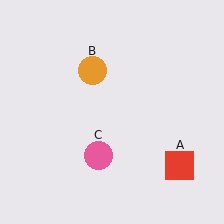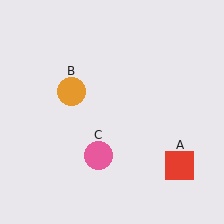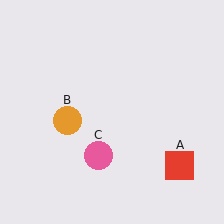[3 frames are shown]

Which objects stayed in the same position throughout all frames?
Red square (object A) and pink circle (object C) remained stationary.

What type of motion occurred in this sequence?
The orange circle (object B) rotated counterclockwise around the center of the scene.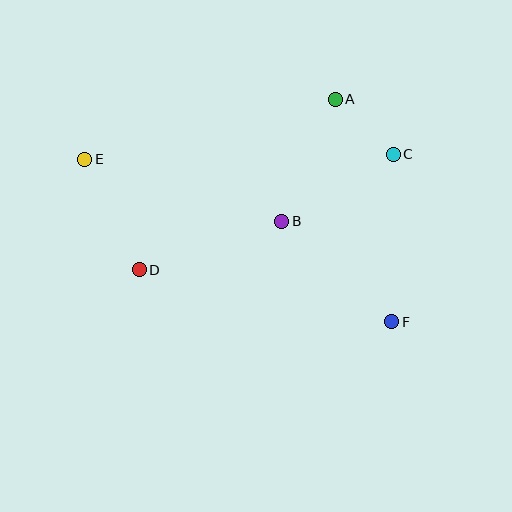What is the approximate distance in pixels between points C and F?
The distance between C and F is approximately 168 pixels.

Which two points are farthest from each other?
Points E and F are farthest from each other.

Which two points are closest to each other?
Points A and C are closest to each other.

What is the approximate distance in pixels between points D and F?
The distance between D and F is approximately 258 pixels.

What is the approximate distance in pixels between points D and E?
The distance between D and E is approximately 123 pixels.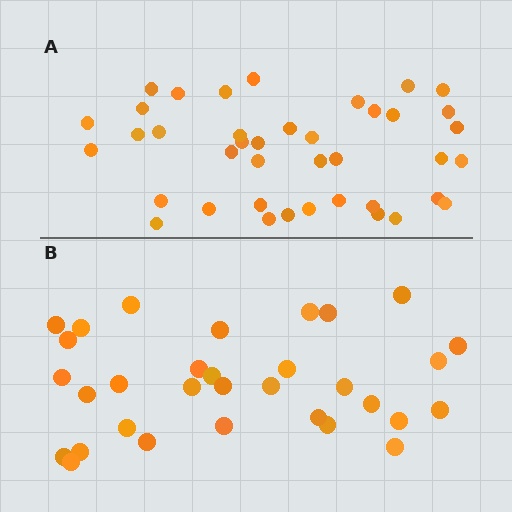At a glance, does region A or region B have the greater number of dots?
Region A (the top region) has more dots.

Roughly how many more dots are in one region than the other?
Region A has roughly 8 or so more dots than region B.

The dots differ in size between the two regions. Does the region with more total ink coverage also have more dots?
No. Region B has more total ink coverage because its dots are larger, but region A actually contains more individual dots. Total area can be misleading — the number of items is what matters here.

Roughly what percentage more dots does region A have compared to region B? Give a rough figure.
About 25% more.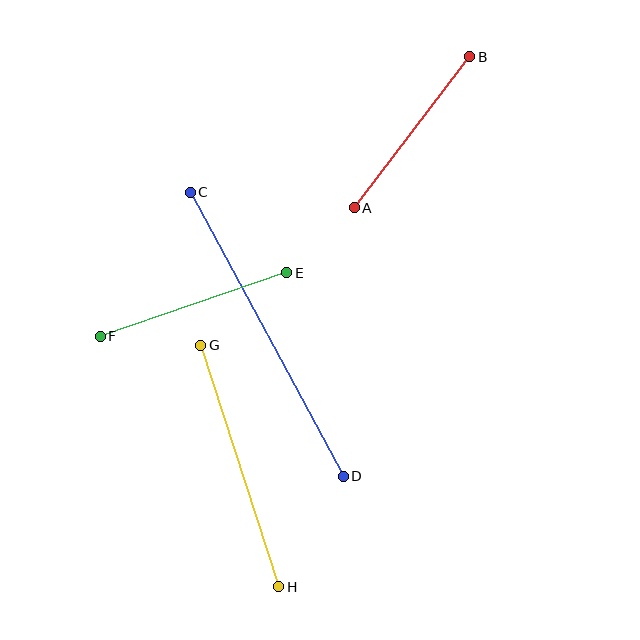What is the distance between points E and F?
The distance is approximately 197 pixels.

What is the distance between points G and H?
The distance is approximately 254 pixels.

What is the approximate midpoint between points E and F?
The midpoint is at approximately (193, 305) pixels.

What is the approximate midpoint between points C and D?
The midpoint is at approximately (267, 334) pixels.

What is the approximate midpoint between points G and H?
The midpoint is at approximately (240, 466) pixels.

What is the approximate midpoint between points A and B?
The midpoint is at approximately (412, 132) pixels.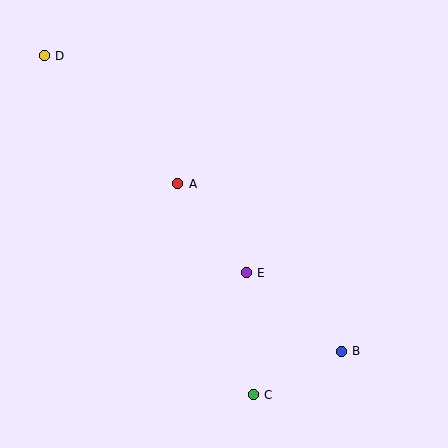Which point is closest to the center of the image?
Point E at (246, 273) is closest to the center.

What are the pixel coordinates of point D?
Point D is at (44, 56).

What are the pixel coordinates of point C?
Point C is at (253, 395).